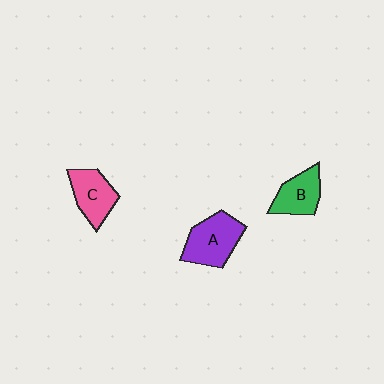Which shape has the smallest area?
Shape B (green).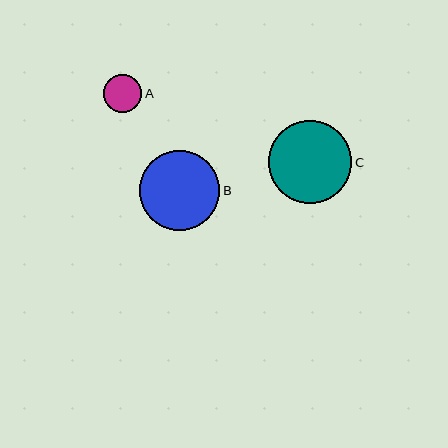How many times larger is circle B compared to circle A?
Circle B is approximately 2.1 times the size of circle A.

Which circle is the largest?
Circle C is the largest with a size of approximately 83 pixels.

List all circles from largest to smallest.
From largest to smallest: C, B, A.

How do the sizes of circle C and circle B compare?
Circle C and circle B are approximately the same size.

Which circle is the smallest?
Circle A is the smallest with a size of approximately 38 pixels.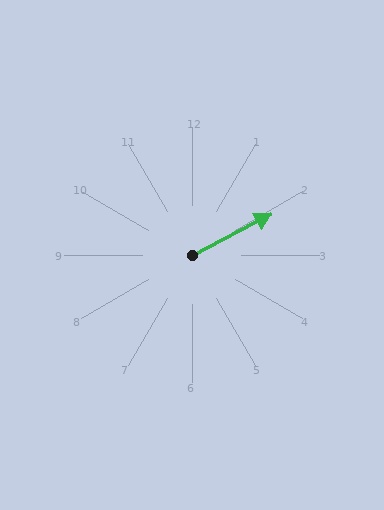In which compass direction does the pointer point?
Northeast.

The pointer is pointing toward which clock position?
Roughly 2 o'clock.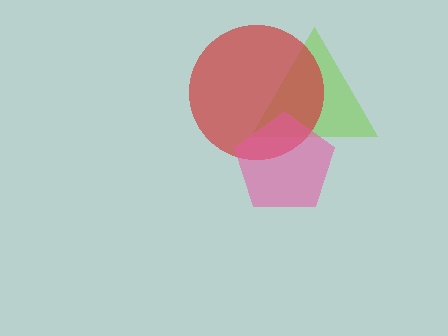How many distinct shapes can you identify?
There are 3 distinct shapes: a lime triangle, a red circle, a pink pentagon.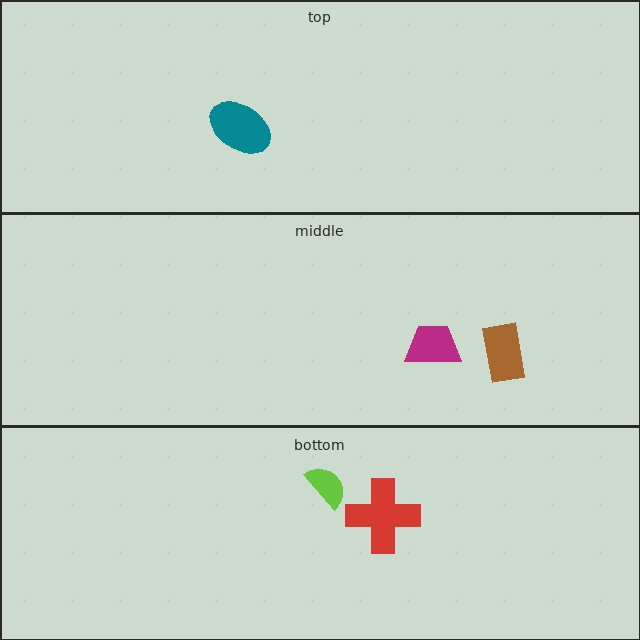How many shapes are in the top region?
1.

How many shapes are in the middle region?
2.